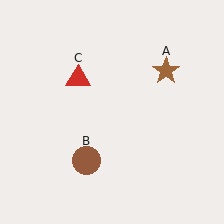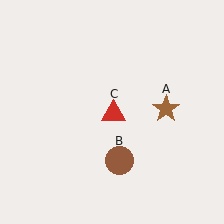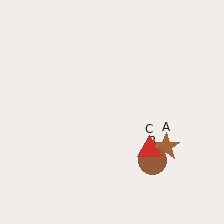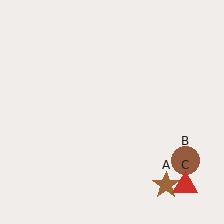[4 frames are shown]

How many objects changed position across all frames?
3 objects changed position: brown star (object A), brown circle (object B), red triangle (object C).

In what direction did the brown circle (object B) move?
The brown circle (object B) moved right.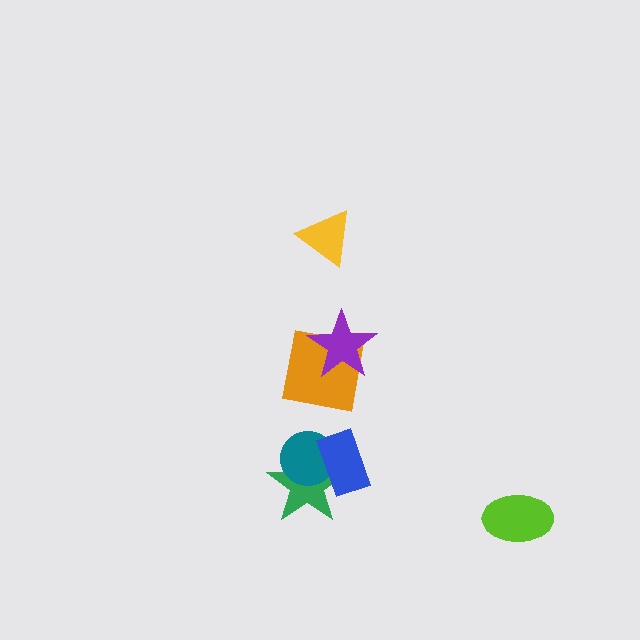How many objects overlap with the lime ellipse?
0 objects overlap with the lime ellipse.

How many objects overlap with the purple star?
1 object overlaps with the purple star.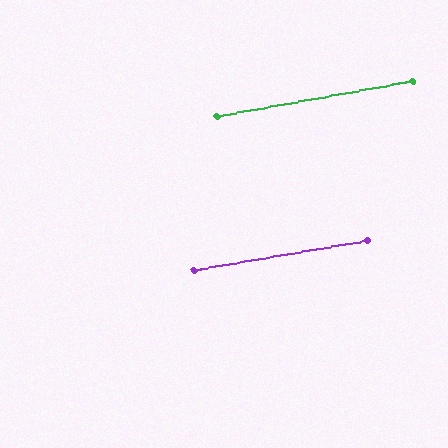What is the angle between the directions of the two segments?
Approximately 1 degree.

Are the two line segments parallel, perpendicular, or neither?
Parallel — their directions differ by only 0.6°.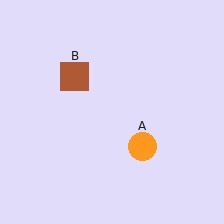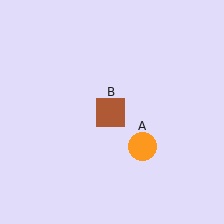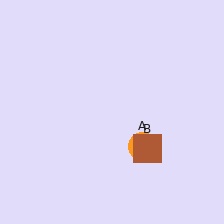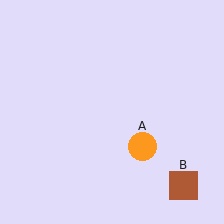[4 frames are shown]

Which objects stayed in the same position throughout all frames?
Orange circle (object A) remained stationary.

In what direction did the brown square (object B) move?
The brown square (object B) moved down and to the right.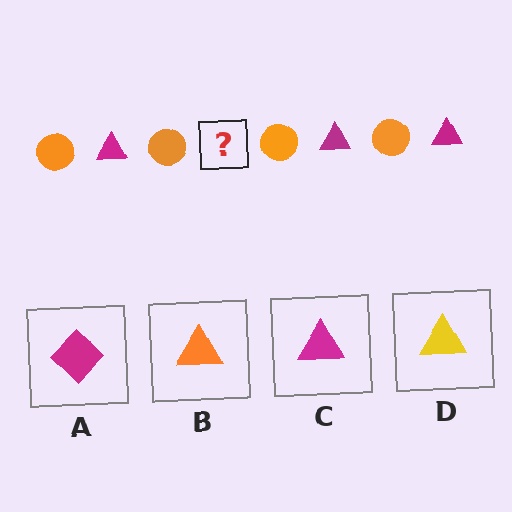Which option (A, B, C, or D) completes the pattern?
C.